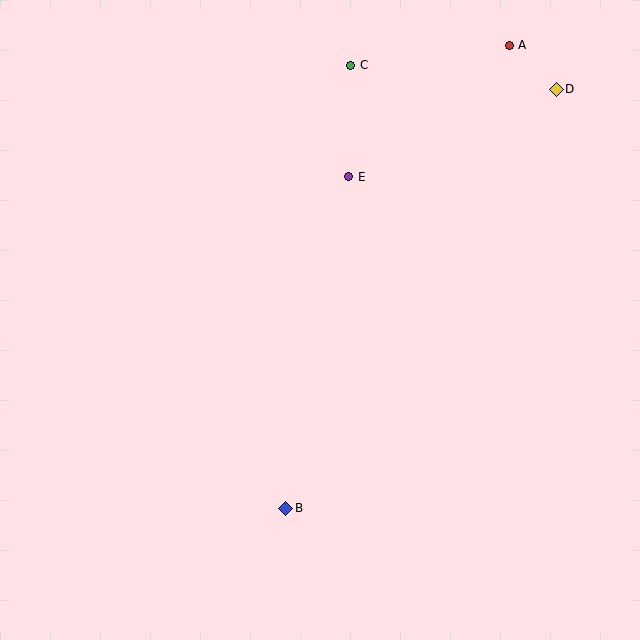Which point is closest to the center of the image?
Point E at (349, 177) is closest to the center.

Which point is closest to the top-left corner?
Point C is closest to the top-left corner.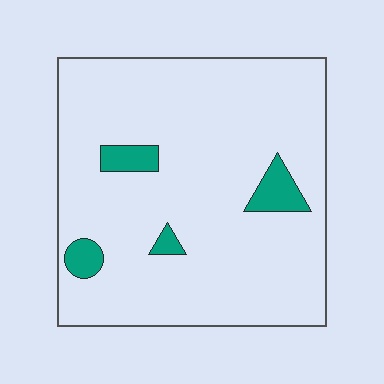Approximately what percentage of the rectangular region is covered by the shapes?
Approximately 10%.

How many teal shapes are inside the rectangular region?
4.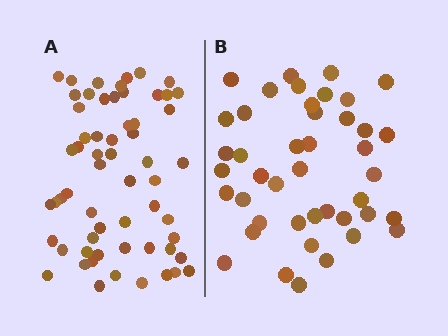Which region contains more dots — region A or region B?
Region A (the left region) has more dots.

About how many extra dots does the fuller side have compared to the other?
Region A has approximately 15 more dots than region B.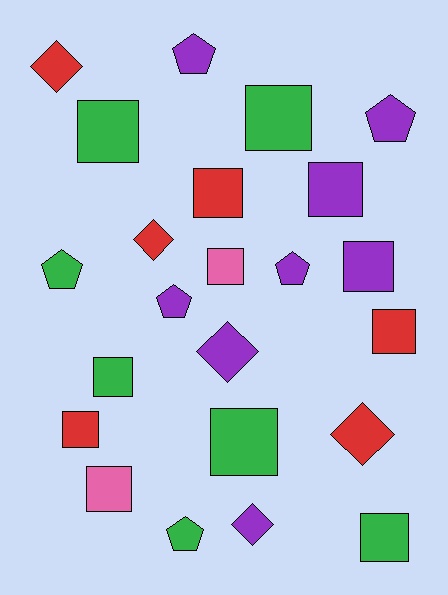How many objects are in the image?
There are 23 objects.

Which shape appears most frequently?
Square, with 12 objects.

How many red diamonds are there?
There are 3 red diamonds.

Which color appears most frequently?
Purple, with 8 objects.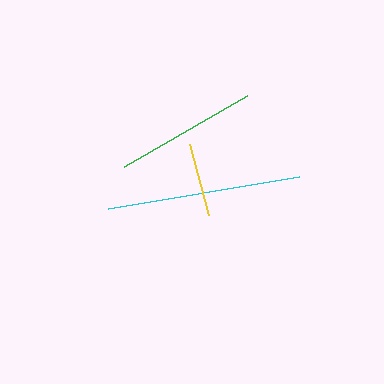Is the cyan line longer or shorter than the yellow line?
The cyan line is longer than the yellow line.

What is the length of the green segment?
The green segment is approximately 142 pixels long.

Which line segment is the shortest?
The yellow line is the shortest at approximately 73 pixels.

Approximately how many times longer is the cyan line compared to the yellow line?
The cyan line is approximately 2.6 times the length of the yellow line.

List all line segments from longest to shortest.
From longest to shortest: cyan, green, yellow.